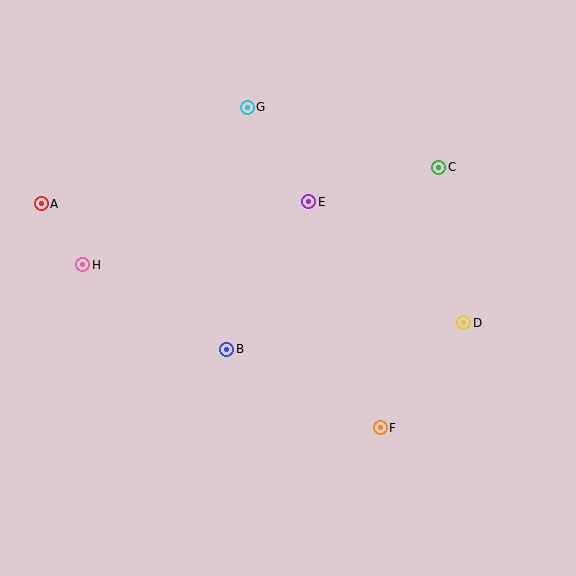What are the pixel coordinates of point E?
Point E is at (309, 202).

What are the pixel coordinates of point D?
Point D is at (464, 323).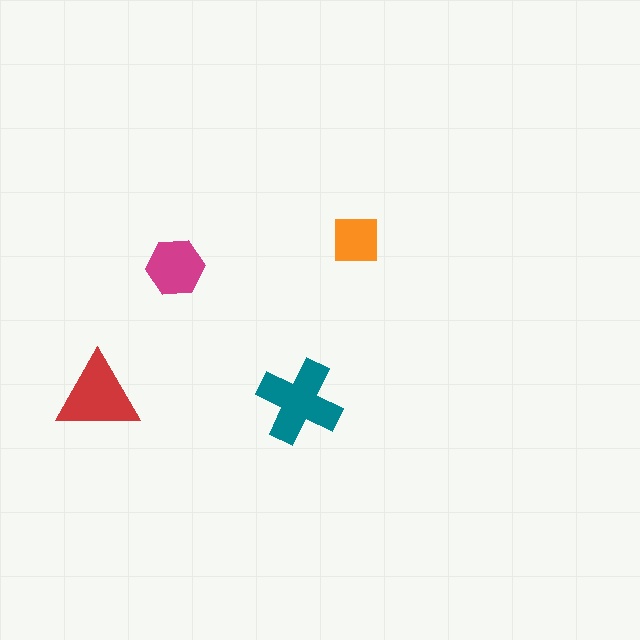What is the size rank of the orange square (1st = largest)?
4th.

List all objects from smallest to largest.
The orange square, the magenta hexagon, the red triangle, the teal cross.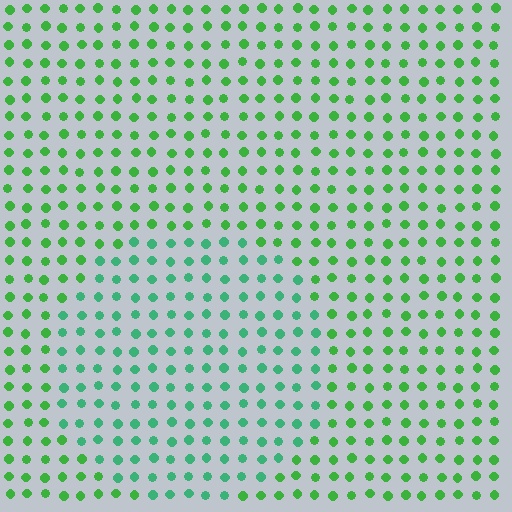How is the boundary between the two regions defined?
The boundary is defined purely by a slight shift in hue (about 31 degrees). Spacing, size, and orientation are identical on both sides.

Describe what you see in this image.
The image is filled with small green elements in a uniform arrangement. A circle-shaped region is visible where the elements are tinted to a slightly different hue, forming a subtle color boundary.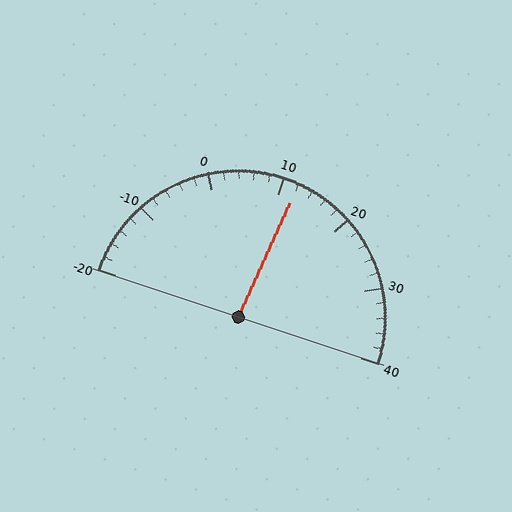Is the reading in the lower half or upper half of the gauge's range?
The reading is in the upper half of the range (-20 to 40).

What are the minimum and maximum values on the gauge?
The gauge ranges from -20 to 40.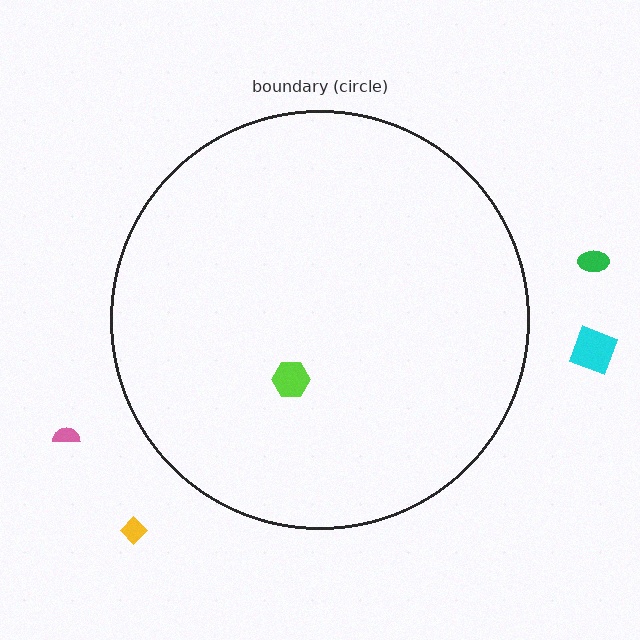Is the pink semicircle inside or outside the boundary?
Outside.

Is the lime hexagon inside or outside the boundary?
Inside.